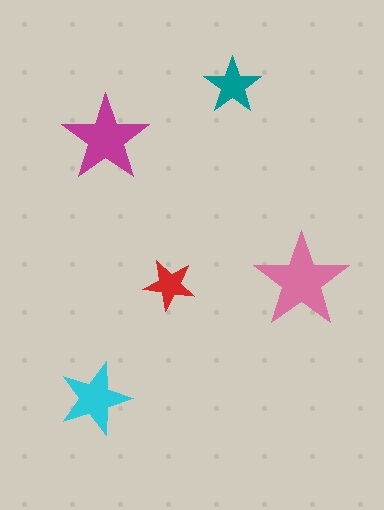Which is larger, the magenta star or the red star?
The magenta one.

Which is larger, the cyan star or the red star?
The cyan one.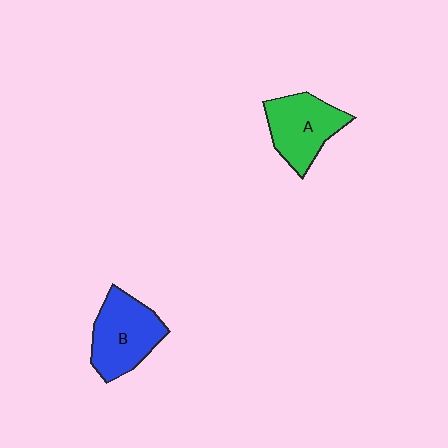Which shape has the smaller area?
Shape A (green).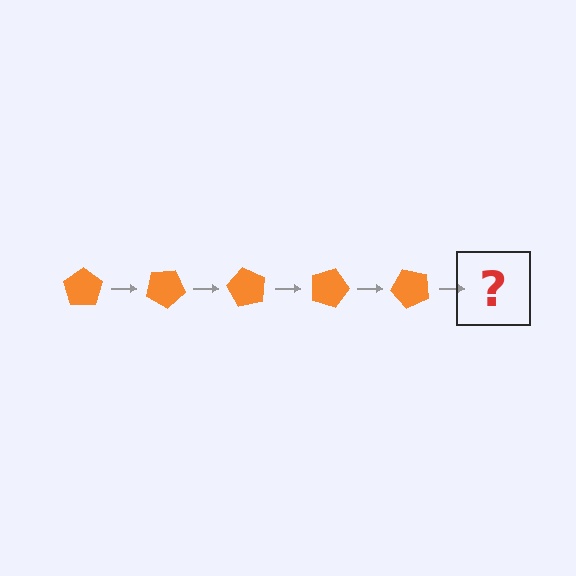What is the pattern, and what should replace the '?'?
The pattern is that the pentagon rotates 30 degrees each step. The '?' should be an orange pentagon rotated 150 degrees.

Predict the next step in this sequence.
The next step is an orange pentagon rotated 150 degrees.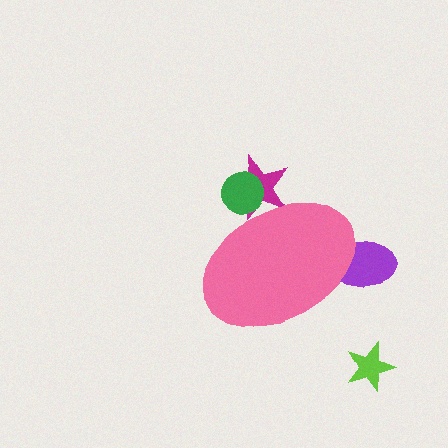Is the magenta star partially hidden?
Yes, the magenta star is partially hidden behind the pink ellipse.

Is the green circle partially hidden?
Yes, the green circle is partially hidden behind the pink ellipse.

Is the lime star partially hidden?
No, the lime star is fully visible.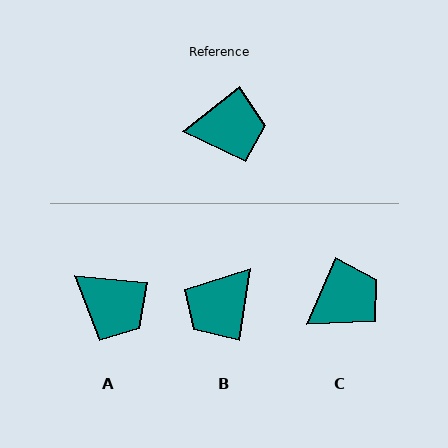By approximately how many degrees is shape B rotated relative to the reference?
Approximately 137 degrees clockwise.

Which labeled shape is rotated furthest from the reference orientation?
B, about 137 degrees away.